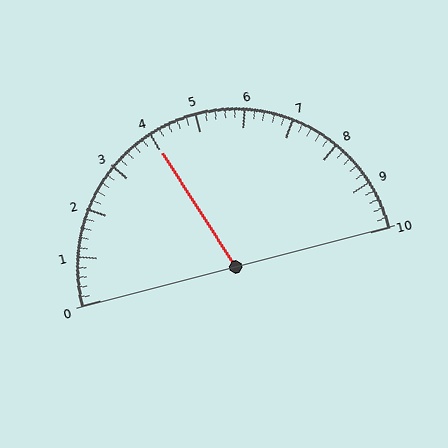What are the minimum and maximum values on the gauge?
The gauge ranges from 0 to 10.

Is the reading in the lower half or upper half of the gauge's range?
The reading is in the lower half of the range (0 to 10).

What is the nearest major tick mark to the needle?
The nearest major tick mark is 4.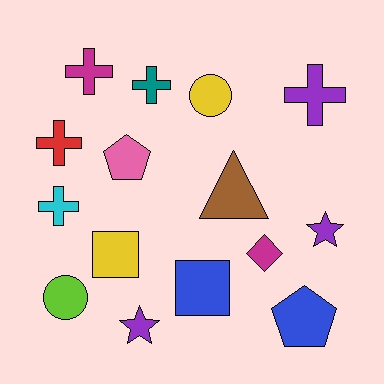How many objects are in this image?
There are 15 objects.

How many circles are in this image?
There are 2 circles.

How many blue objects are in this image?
There are 2 blue objects.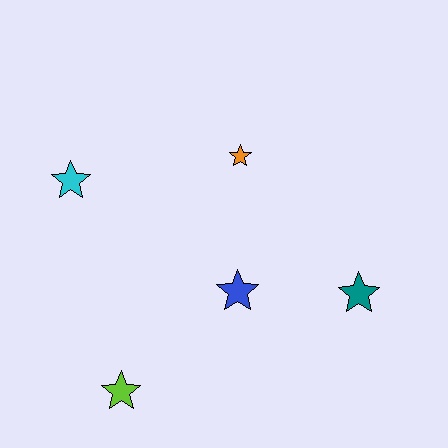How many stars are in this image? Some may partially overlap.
There are 5 stars.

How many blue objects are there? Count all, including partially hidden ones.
There is 1 blue object.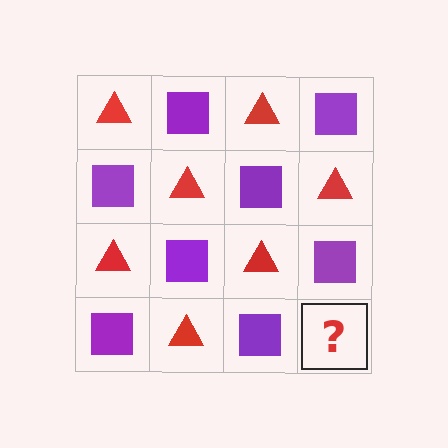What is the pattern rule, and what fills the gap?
The rule is that it alternates red triangle and purple square in a checkerboard pattern. The gap should be filled with a red triangle.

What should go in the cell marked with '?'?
The missing cell should contain a red triangle.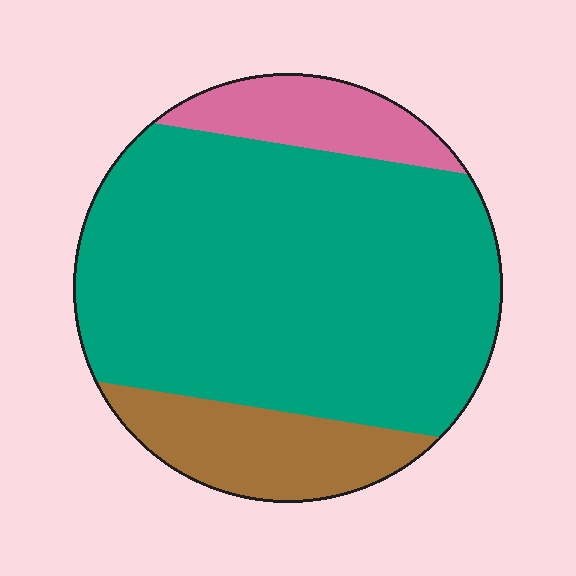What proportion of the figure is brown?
Brown takes up less than a quarter of the figure.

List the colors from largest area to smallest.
From largest to smallest: teal, brown, pink.